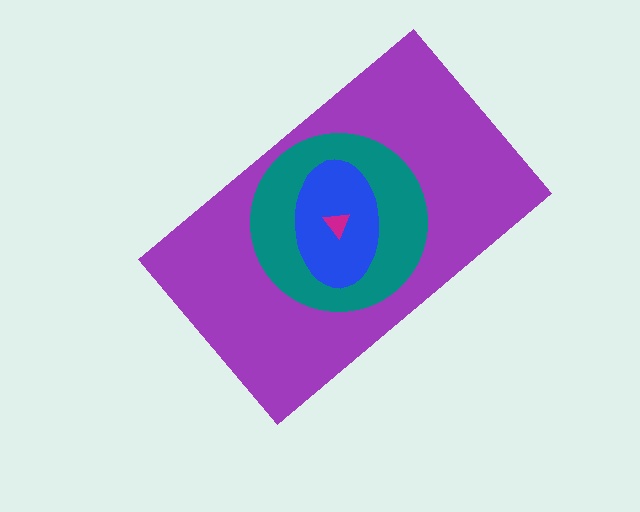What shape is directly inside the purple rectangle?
The teal circle.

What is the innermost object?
The magenta triangle.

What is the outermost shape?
The purple rectangle.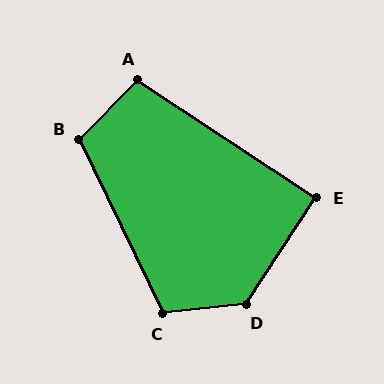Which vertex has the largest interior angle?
D, at approximately 130 degrees.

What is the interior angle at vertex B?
Approximately 110 degrees (obtuse).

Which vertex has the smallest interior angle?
E, at approximately 90 degrees.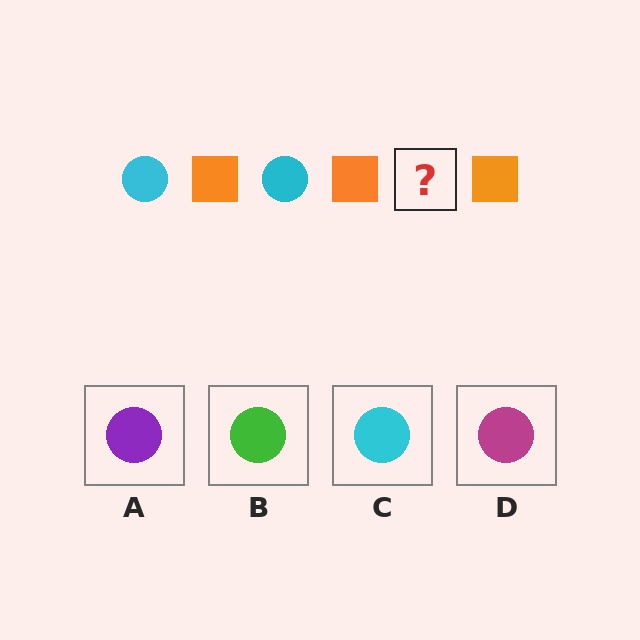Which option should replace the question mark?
Option C.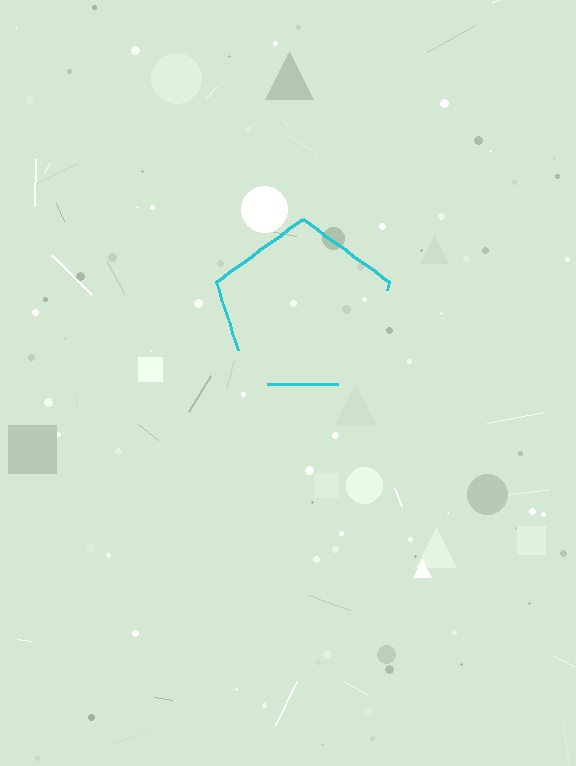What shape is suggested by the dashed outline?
The dashed outline suggests a pentagon.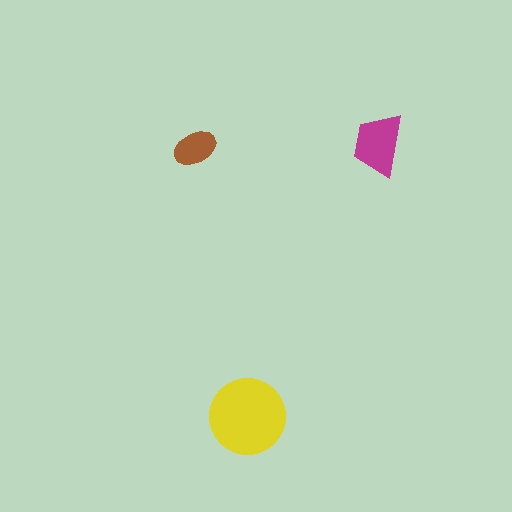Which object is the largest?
The yellow circle.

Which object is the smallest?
The brown ellipse.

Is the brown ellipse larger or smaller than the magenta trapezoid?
Smaller.